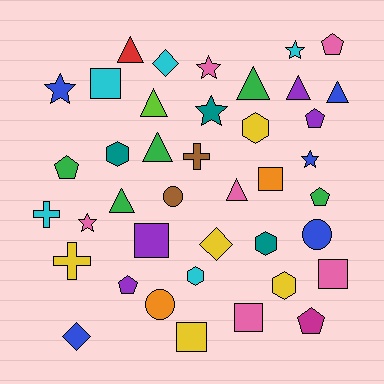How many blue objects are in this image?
There are 5 blue objects.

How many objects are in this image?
There are 40 objects.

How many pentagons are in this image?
There are 6 pentagons.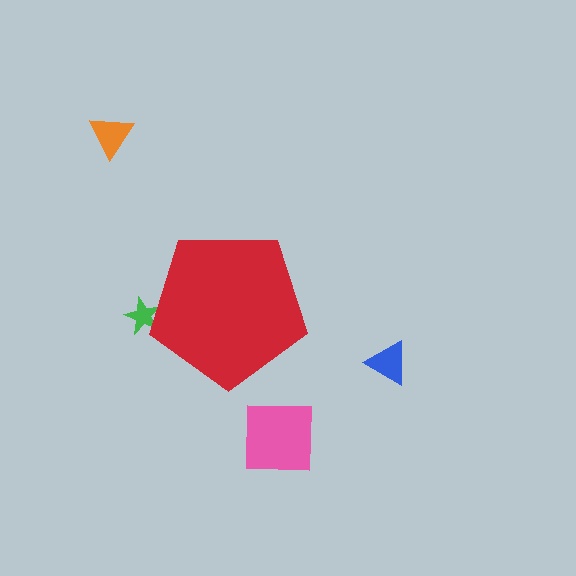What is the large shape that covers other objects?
A red pentagon.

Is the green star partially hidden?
Yes, the green star is partially hidden behind the red pentagon.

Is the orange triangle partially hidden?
No, the orange triangle is fully visible.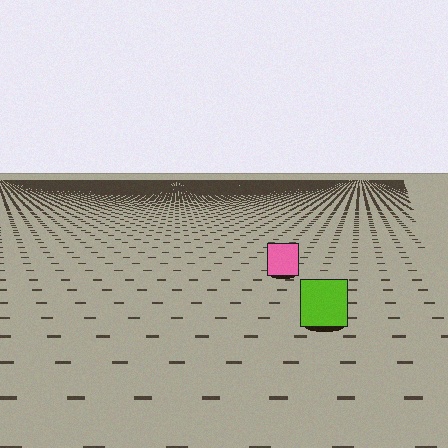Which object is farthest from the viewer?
The pink square is farthest from the viewer. It appears smaller and the ground texture around it is denser.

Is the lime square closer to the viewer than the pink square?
Yes. The lime square is closer — you can tell from the texture gradient: the ground texture is coarser near it.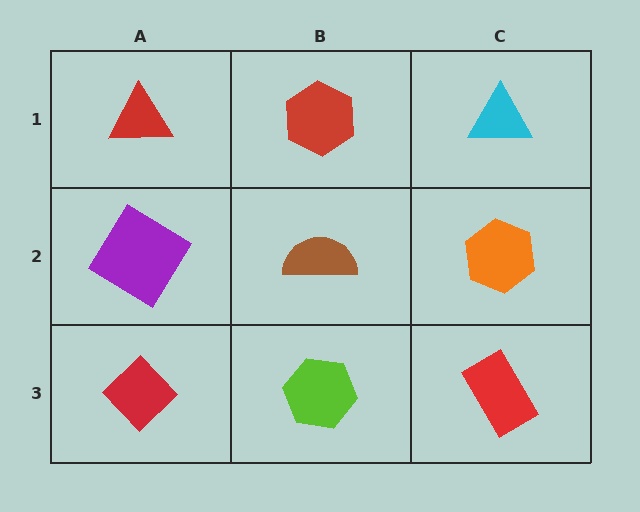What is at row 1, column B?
A red hexagon.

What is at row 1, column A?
A red triangle.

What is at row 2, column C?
An orange hexagon.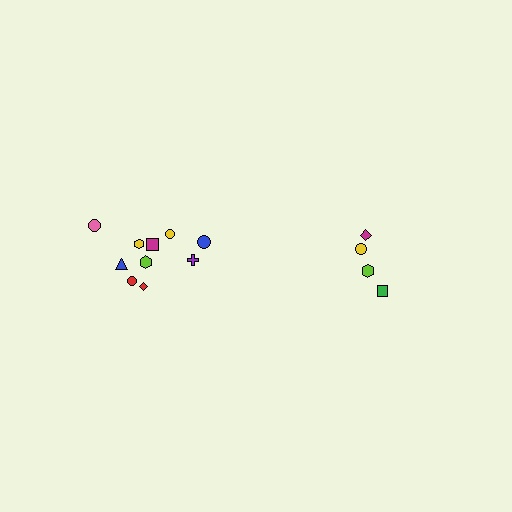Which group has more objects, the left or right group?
The left group.